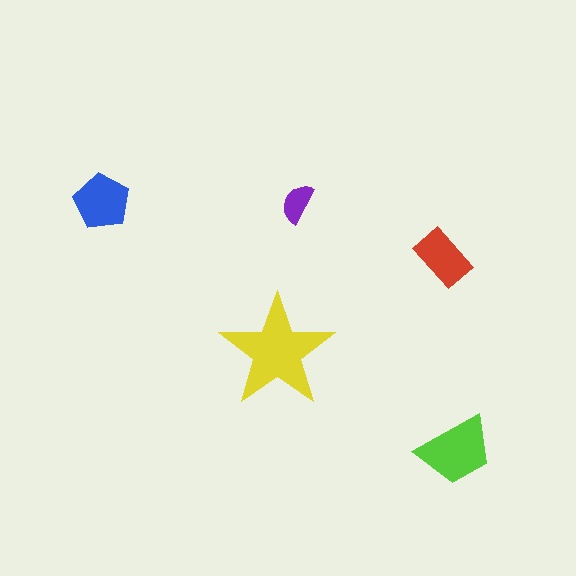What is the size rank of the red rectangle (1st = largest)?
4th.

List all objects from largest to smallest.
The yellow star, the lime trapezoid, the blue pentagon, the red rectangle, the purple semicircle.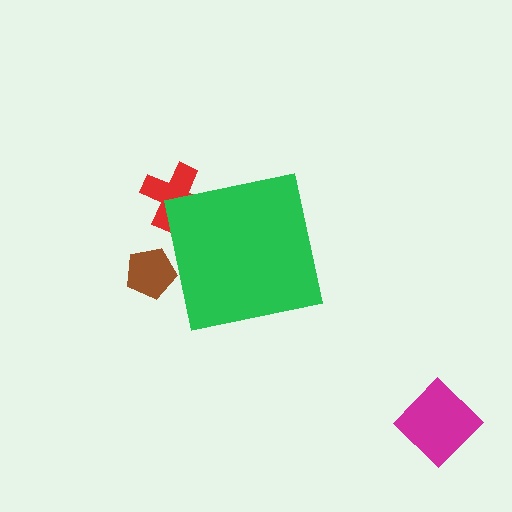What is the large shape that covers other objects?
A green square.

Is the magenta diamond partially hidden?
No, the magenta diamond is fully visible.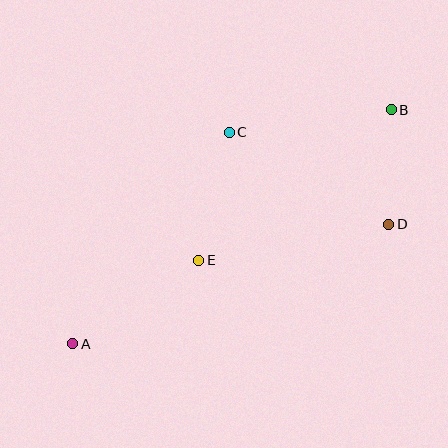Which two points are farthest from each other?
Points A and B are farthest from each other.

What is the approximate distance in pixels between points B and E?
The distance between B and E is approximately 244 pixels.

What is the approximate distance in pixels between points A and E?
The distance between A and E is approximately 151 pixels.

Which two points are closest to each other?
Points B and D are closest to each other.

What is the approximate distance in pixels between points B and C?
The distance between B and C is approximately 163 pixels.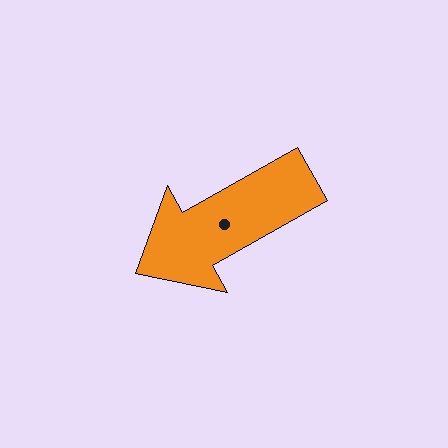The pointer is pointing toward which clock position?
Roughly 8 o'clock.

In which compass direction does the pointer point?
Southwest.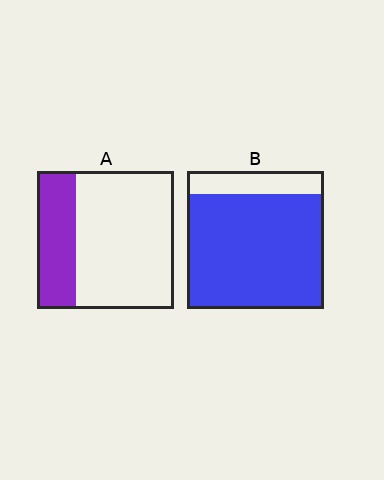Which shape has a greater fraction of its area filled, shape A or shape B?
Shape B.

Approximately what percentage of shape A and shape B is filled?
A is approximately 30% and B is approximately 85%.